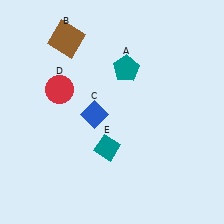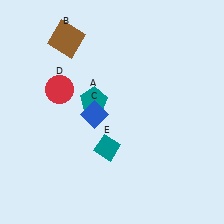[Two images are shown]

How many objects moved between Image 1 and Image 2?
1 object moved between the two images.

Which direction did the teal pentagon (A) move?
The teal pentagon (A) moved left.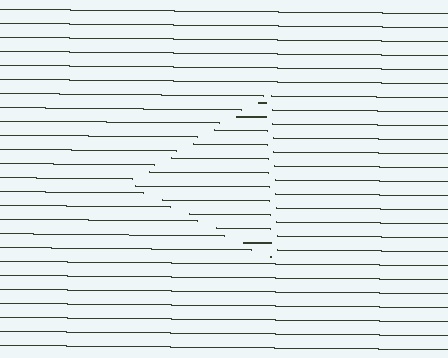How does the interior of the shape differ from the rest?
The interior of the shape contains the same grating, shifted by half a period — the contour is defined by the phase discontinuity where line-ends from the inner and outer gratings abut.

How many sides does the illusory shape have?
3 sides — the line-ends trace a triangle.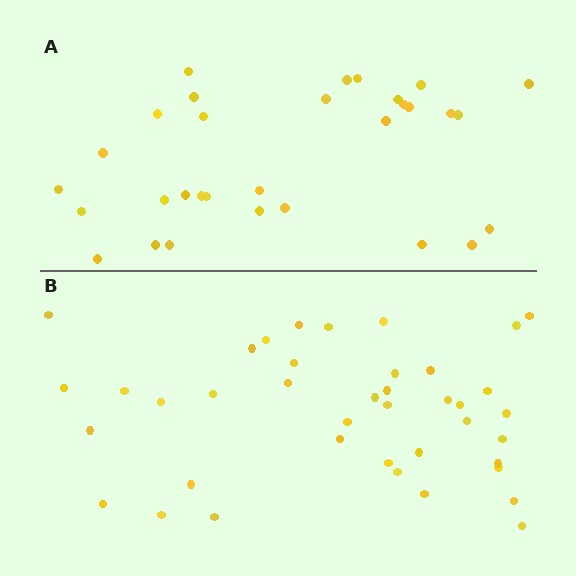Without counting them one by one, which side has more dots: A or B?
Region B (the bottom region) has more dots.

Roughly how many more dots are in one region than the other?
Region B has roughly 8 or so more dots than region A.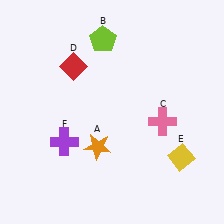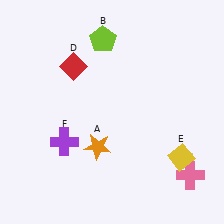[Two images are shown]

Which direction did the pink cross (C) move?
The pink cross (C) moved down.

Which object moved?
The pink cross (C) moved down.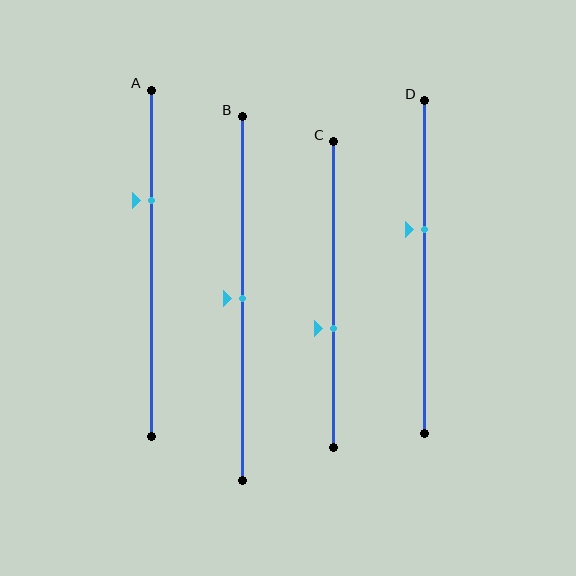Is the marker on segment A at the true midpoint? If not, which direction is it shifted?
No, the marker on segment A is shifted upward by about 18% of the segment length.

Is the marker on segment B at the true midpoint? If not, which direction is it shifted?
Yes, the marker on segment B is at the true midpoint.